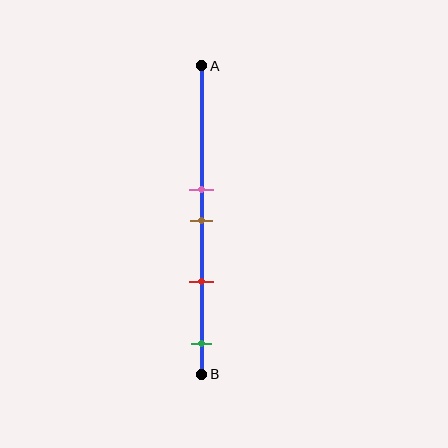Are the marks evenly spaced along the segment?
No, the marks are not evenly spaced.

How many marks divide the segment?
There are 4 marks dividing the segment.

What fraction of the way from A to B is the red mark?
The red mark is approximately 70% (0.7) of the way from A to B.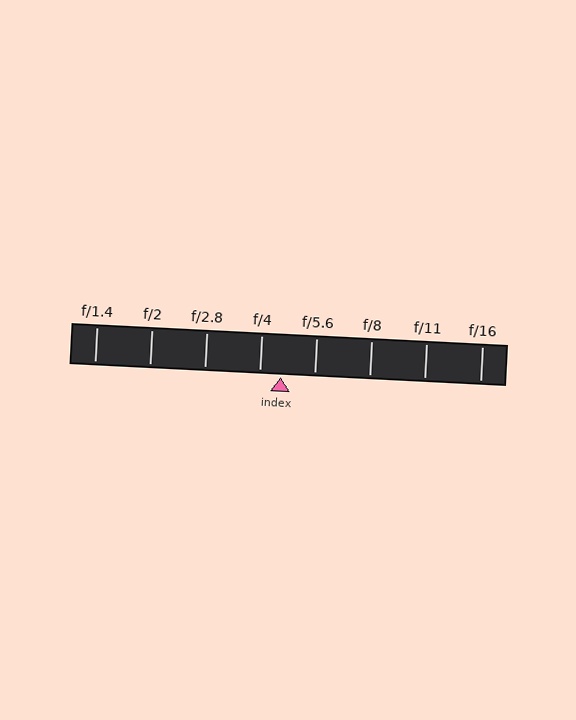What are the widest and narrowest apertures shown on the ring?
The widest aperture shown is f/1.4 and the narrowest is f/16.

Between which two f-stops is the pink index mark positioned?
The index mark is between f/4 and f/5.6.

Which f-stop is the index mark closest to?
The index mark is closest to f/4.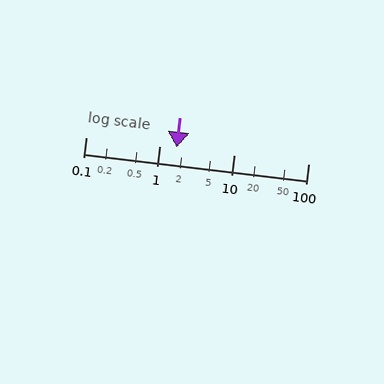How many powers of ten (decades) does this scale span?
The scale spans 3 decades, from 0.1 to 100.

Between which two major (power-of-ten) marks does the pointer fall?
The pointer is between 1 and 10.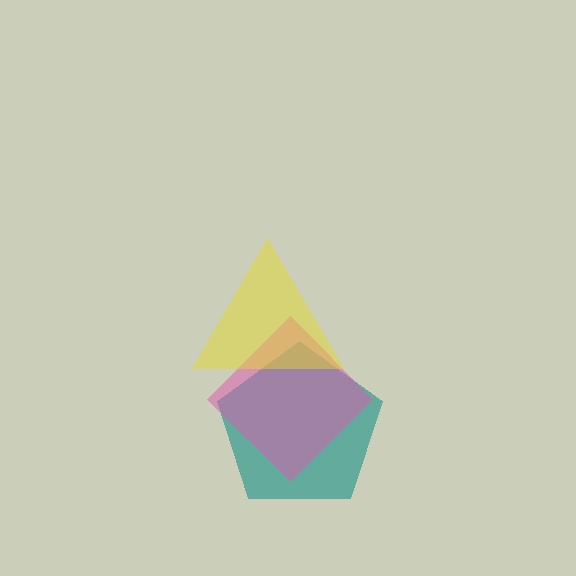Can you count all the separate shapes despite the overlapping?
Yes, there are 3 separate shapes.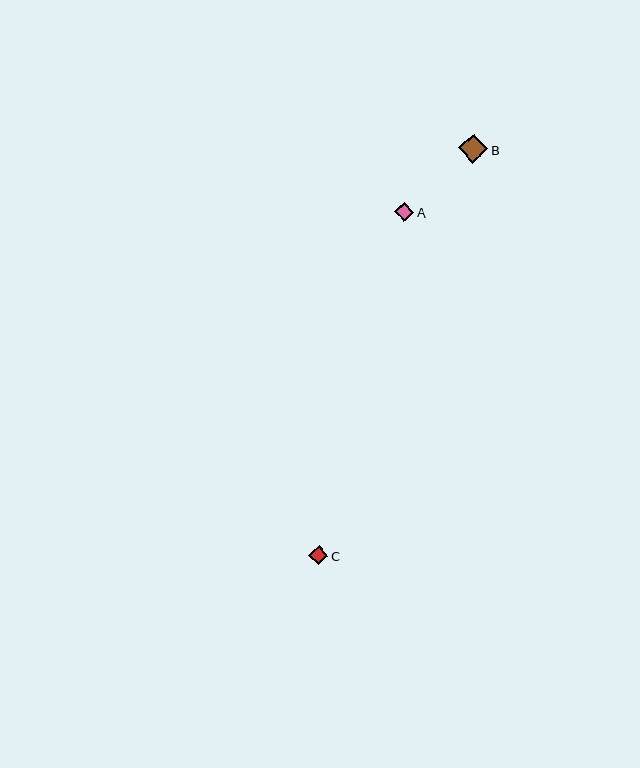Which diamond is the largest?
Diamond B is the largest with a size of approximately 29 pixels.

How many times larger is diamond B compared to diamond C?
Diamond B is approximately 1.5 times the size of diamond C.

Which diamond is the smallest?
Diamond C is the smallest with a size of approximately 19 pixels.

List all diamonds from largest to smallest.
From largest to smallest: B, A, C.